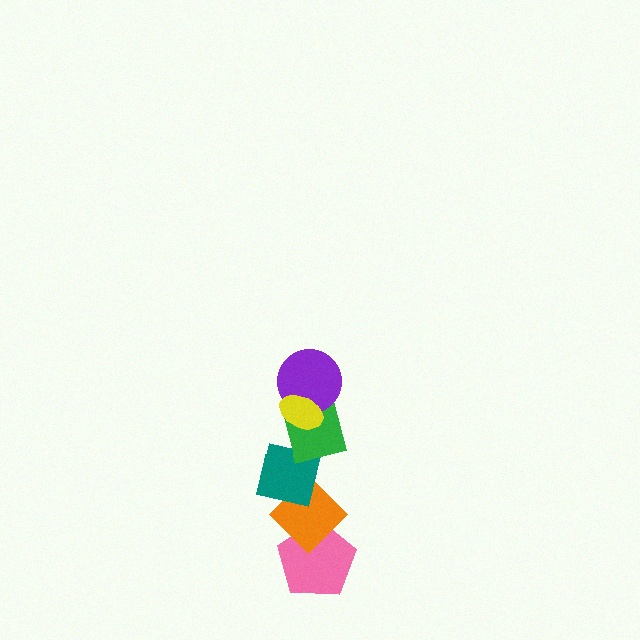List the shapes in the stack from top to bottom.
From top to bottom: the yellow ellipse, the purple circle, the green square, the teal square, the orange diamond, the pink pentagon.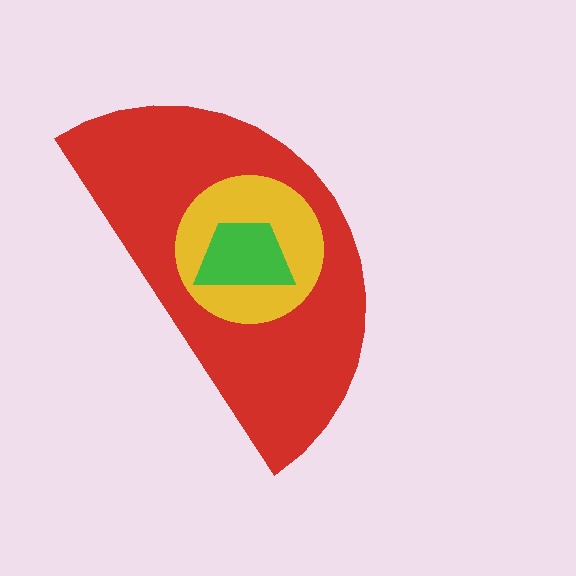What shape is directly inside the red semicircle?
The yellow circle.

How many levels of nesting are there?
3.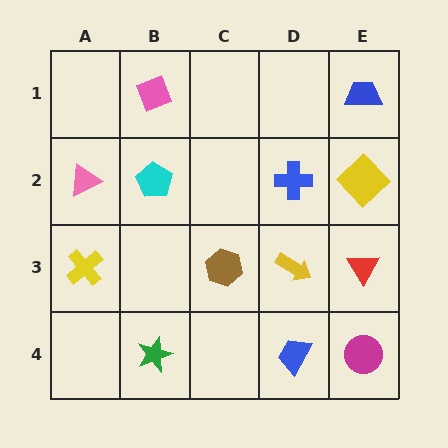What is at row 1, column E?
A blue trapezoid.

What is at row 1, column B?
A pink diamond.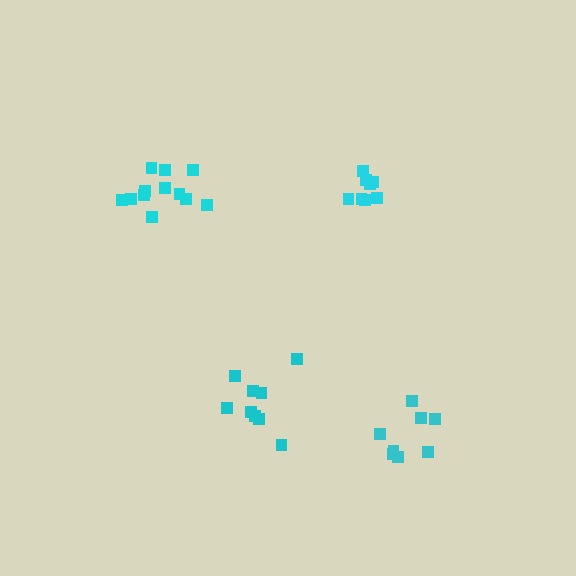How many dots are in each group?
Group 1: 12 dots, Group 2: 9 dots, Group 3: 8 dots, Group 4: 8 dots (37 total).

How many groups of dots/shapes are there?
There are 4 groups.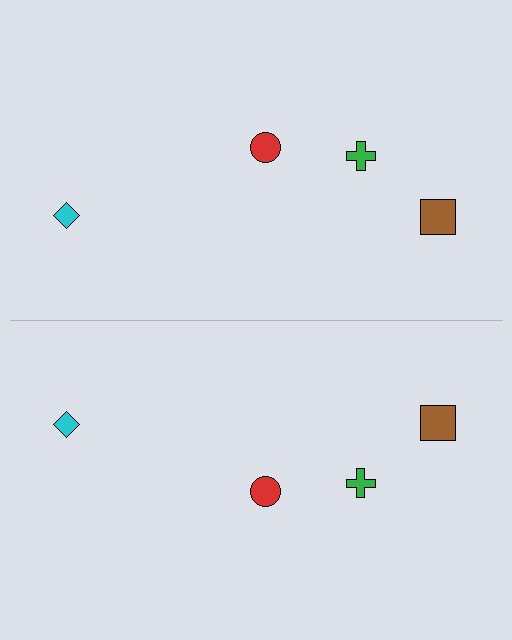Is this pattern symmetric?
Yes, this pattern has bilateral (reflection) symmetry.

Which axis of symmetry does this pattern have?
The pattern has a horizontal axis of symmetry running through the center of the image.